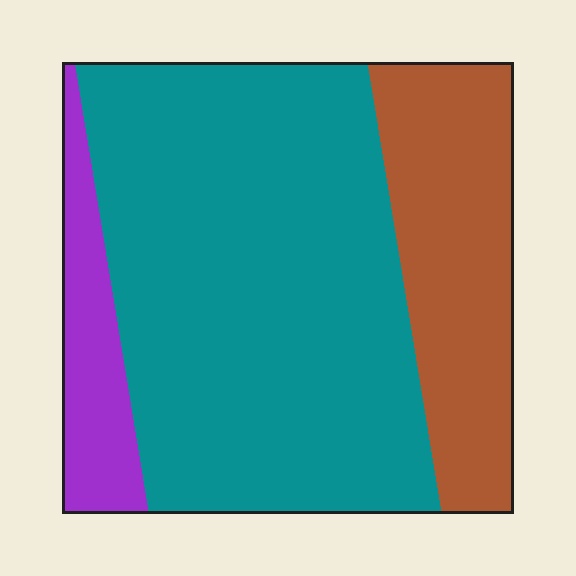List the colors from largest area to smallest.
From largest to smallest: teal, brown, purple.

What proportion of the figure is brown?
Brown takes up about one quarter (1/4) of the figure.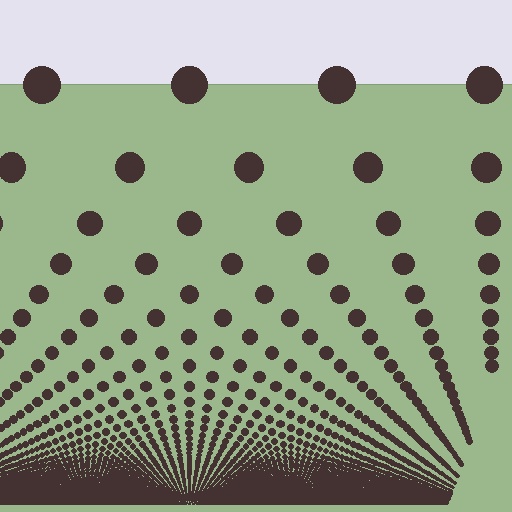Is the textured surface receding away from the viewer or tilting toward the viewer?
The surface appears to tilt toward the viewer. Texture elements get larger and sparser toward the top.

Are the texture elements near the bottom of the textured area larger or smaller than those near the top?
Smaller. The gradient is inverted — elements near the bottom are smaller and denser.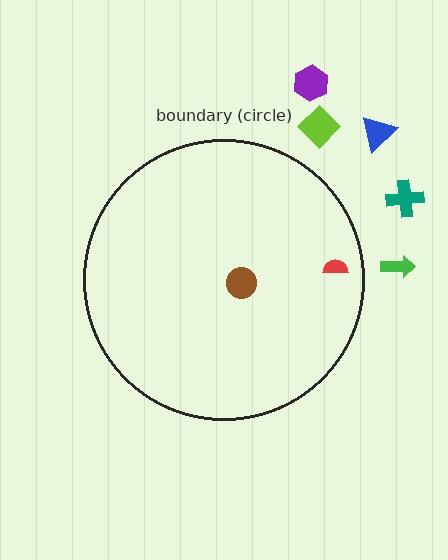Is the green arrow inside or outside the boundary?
Outside.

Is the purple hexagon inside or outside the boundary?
Outside.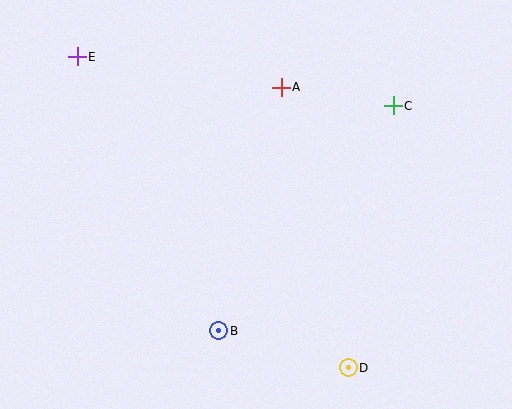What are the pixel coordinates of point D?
Point D is at (348, 368).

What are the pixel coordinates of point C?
Point C is at (393, 106).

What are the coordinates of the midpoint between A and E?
The midpoint between A and E is at (179, 72).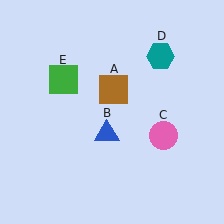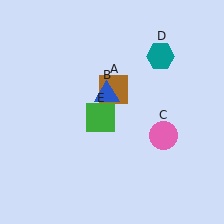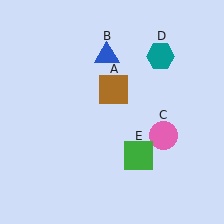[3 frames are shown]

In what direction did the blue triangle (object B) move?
The blue triangle (object B) moved up.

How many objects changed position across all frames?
2 objects changed position: blue triangle (object B), green square (object E).